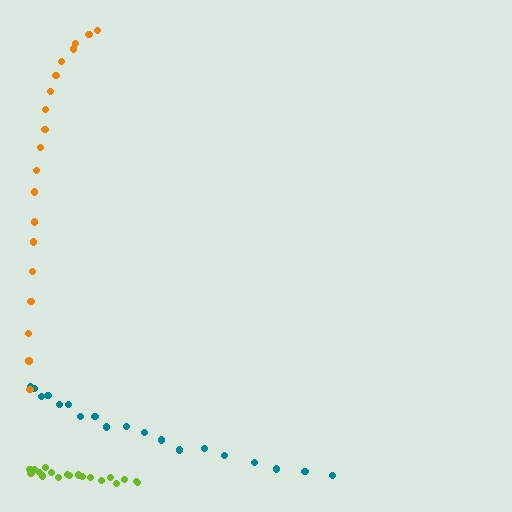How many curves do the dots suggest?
There are 3 distinct paths.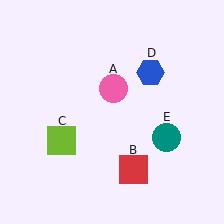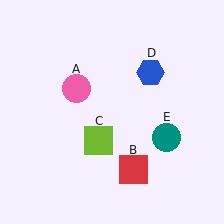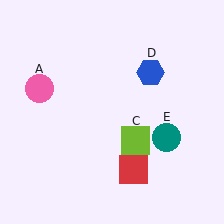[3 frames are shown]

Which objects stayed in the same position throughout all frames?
Red square (object B) and blue hexagon (object D) and teal circle (object E) remained stationary.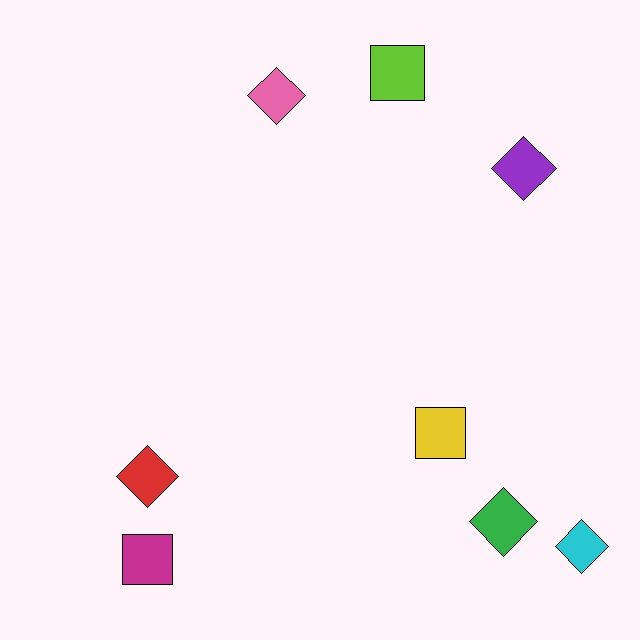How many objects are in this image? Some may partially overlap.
There are 8 objects.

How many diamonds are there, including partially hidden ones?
There are 5 diamonds.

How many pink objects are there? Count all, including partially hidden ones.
There is 1 pink object.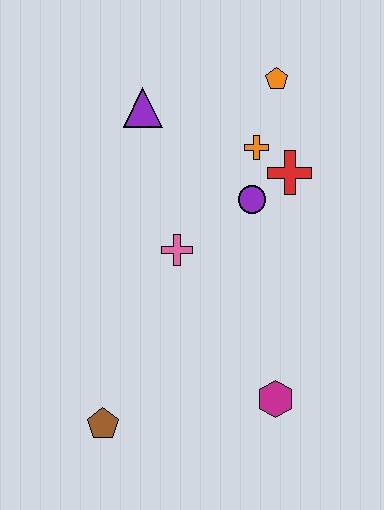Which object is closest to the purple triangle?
The orange cross is closest to the purple triangle.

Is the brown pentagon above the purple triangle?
No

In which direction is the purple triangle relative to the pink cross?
The purple triangle is above the pink cross.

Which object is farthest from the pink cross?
The orange pentagon is farthest from the pink cross.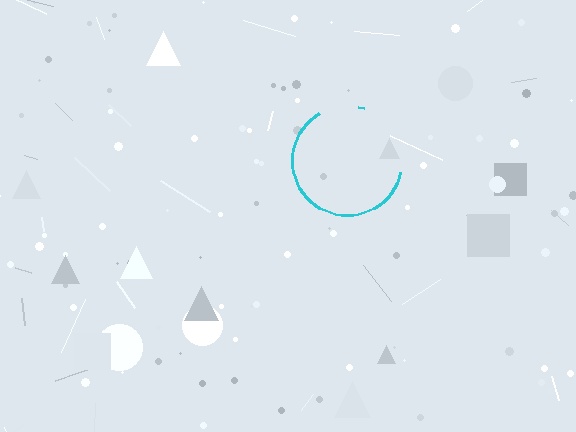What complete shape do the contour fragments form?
The contour fragments form a circle.